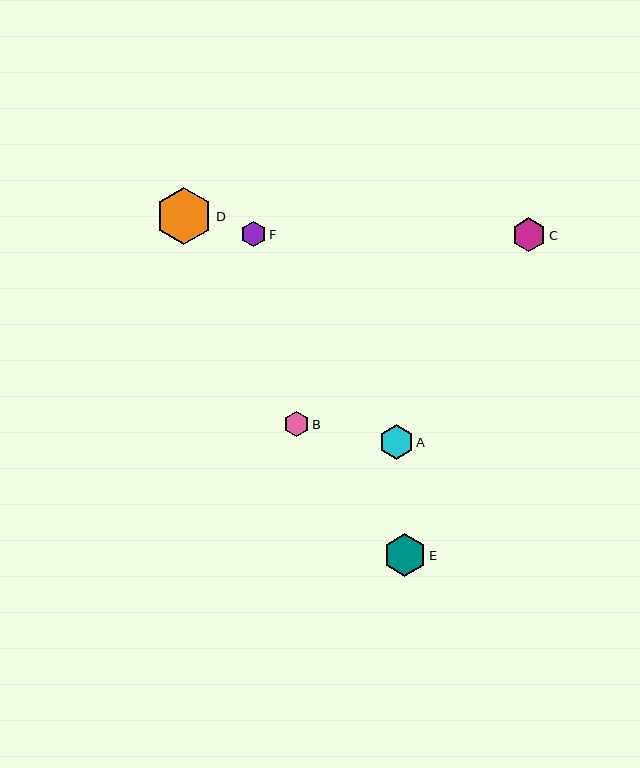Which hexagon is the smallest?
Hexagon B is the smallest with a size of approximately 25 pixels.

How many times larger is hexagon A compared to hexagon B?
Hexagon A is approximately 1.4 times the size of hexagon B.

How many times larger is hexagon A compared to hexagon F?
Hexagon A is approximately 1.3 times the size of hexagon F.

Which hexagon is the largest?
Hexagon D is the largest with a size of approximately 57 pixels.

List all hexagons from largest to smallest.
From largest to smallest: D, E, A, C, F, B.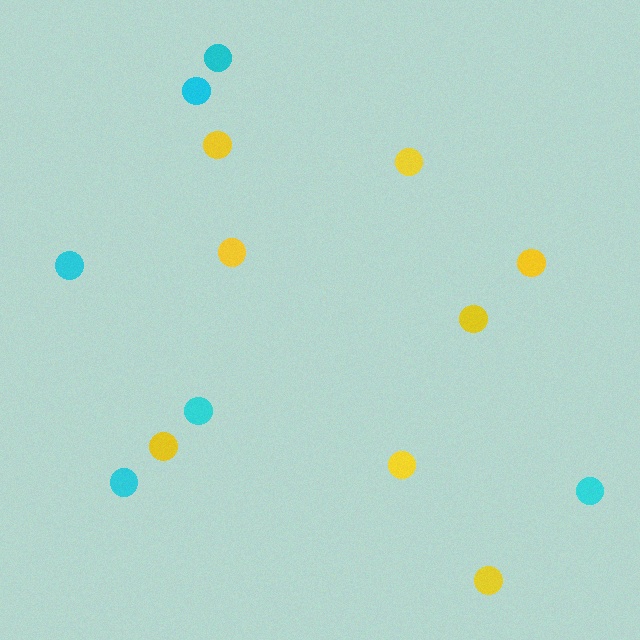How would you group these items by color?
There are 2 groups: one group of cyan circles (6) and one group of yellow circles (8).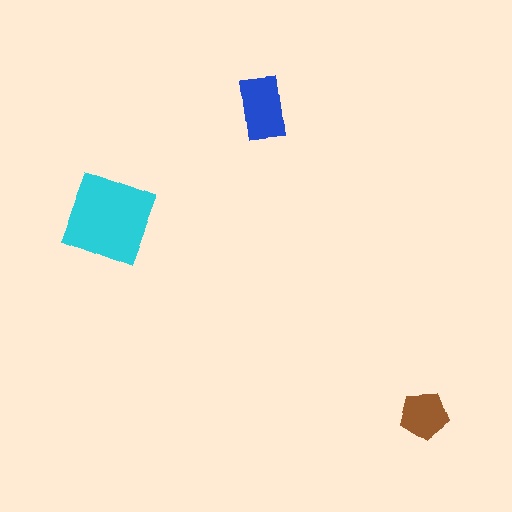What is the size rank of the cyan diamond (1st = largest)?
1st.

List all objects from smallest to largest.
The brown pentagon, the blue rectangle, the cyan diamond.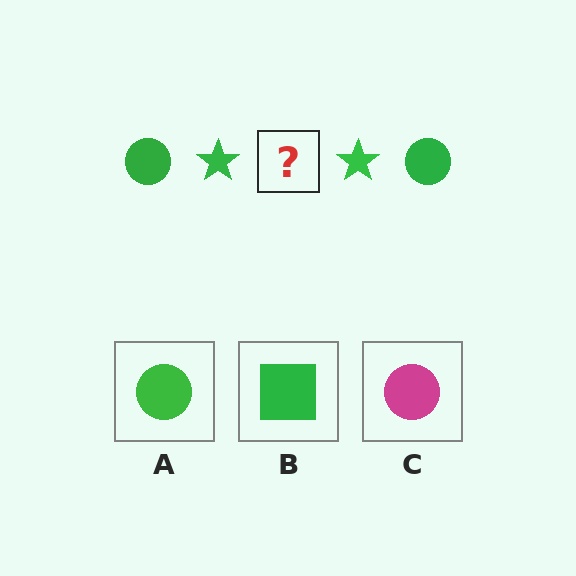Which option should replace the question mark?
Option A.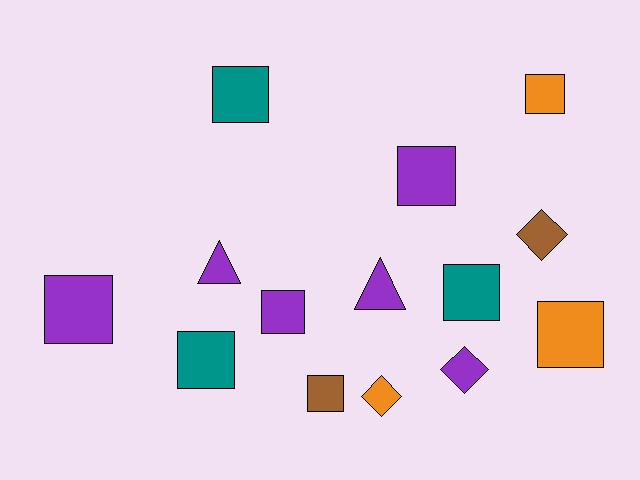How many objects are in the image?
There are 14 objects.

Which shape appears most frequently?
Square, with 9 objects.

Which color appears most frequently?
Purple, with 6 objects.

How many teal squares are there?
There are 3 teal squares.